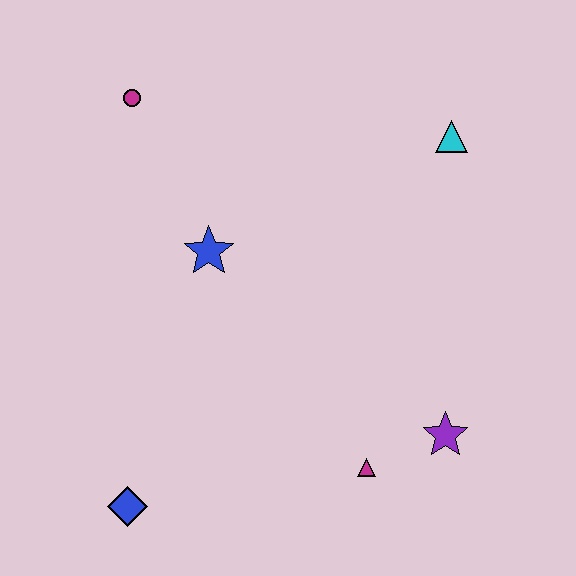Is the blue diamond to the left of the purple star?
Yes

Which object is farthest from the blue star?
The purple star is farthest from the blue star.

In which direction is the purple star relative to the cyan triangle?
The purple star is below the cyan triangle.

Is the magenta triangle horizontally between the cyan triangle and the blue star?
Yes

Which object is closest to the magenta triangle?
The purple star is closest to the magenta triangle.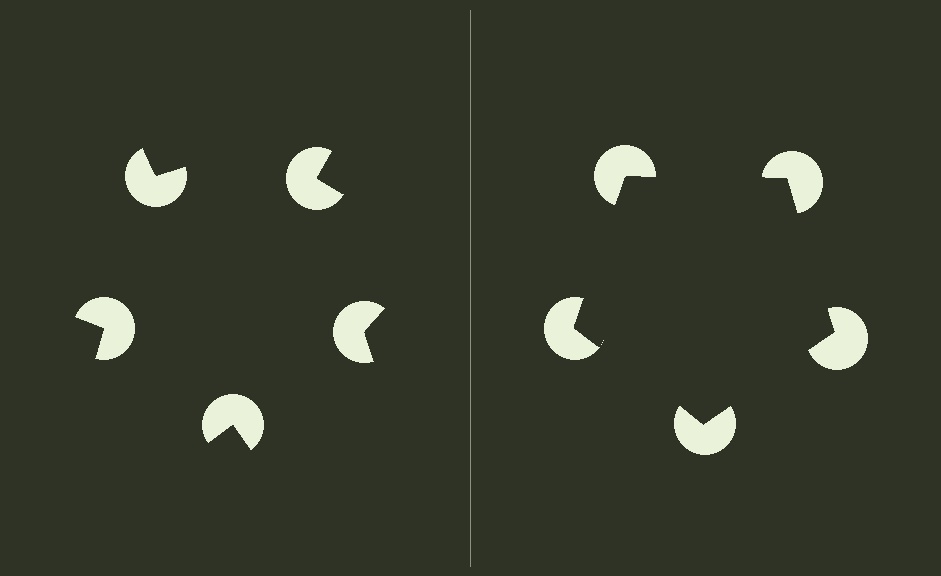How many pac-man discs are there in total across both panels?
10 — 5 on each side.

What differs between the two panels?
The pac-man discs are positioned identically on both sides; only the wedge orientations differ. On the right they align to a pentagon; on the left they are misaligned.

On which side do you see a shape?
An illusory pentagon appears on the right side. On the left side the wedge cuts are rotated, so no coherent shape forms.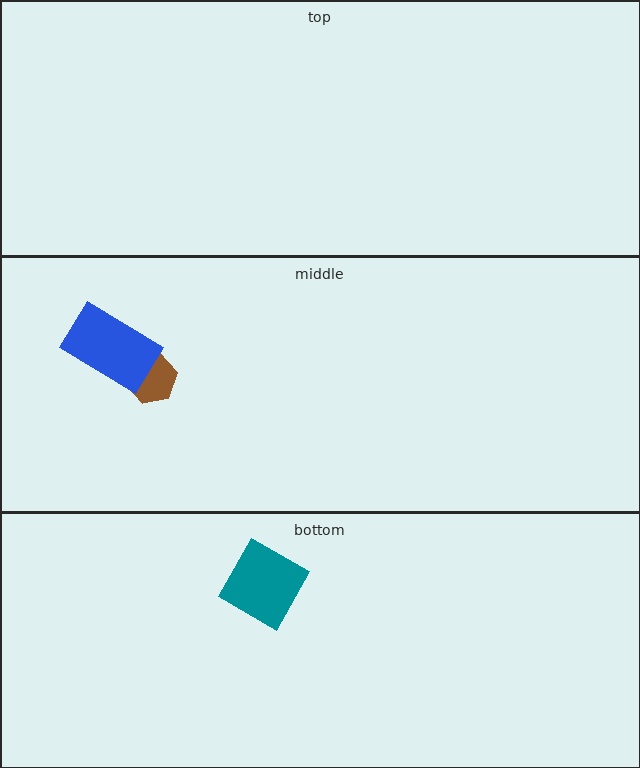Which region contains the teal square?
The bottom region.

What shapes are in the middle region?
The brown hexagon, the blue rectangle.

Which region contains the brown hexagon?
The middle region.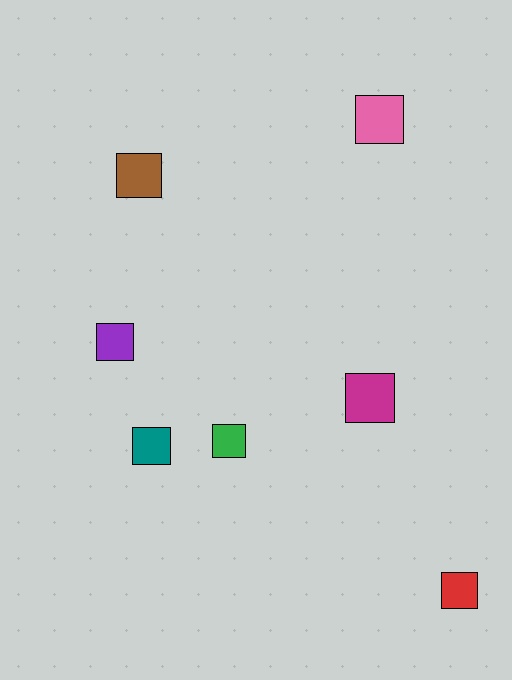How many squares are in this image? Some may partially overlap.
There are 7 squares.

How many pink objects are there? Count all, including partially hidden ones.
There is 1 pink object.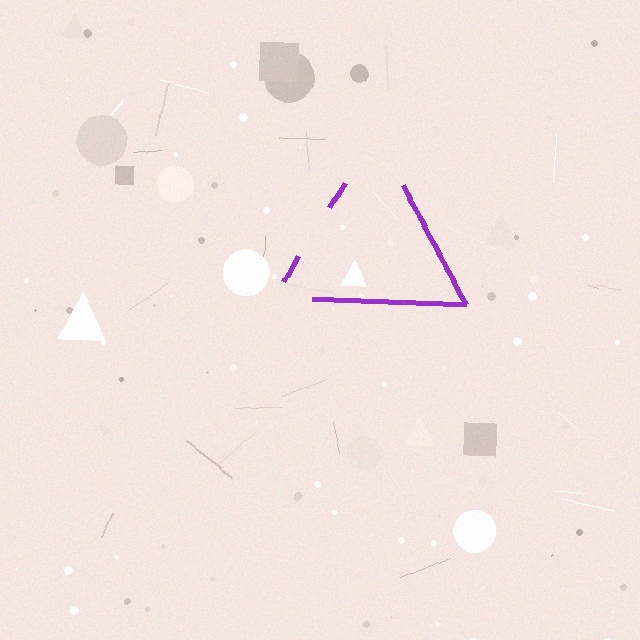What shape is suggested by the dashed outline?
The dashed outline suggests a triangle.